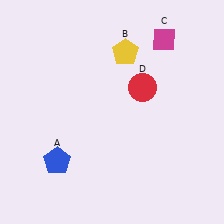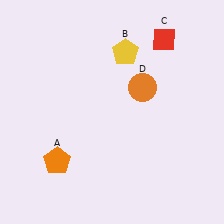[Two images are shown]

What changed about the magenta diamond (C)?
In Image 1, C is magenta. In Image 2, it changed to red.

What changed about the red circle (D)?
In Image 1, D is red. In Image 2, it changed to orange.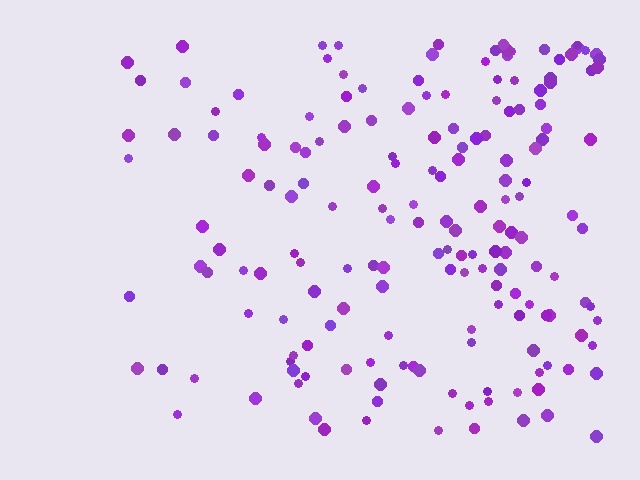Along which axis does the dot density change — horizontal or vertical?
Horizontal.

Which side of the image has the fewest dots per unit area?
The left.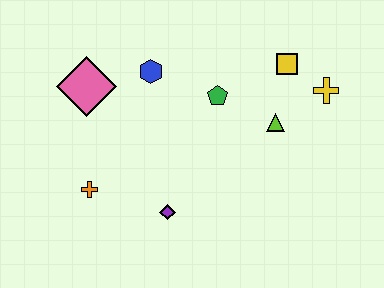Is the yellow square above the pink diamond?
Yes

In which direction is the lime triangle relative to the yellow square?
The lime triangle is below the yellow square.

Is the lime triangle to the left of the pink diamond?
No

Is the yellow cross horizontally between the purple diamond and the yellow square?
No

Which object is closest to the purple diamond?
The orange cross is closest to the purple diamond.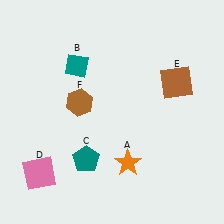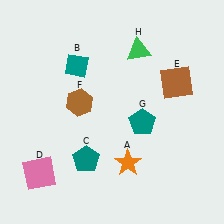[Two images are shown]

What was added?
A teal pentagon (G), a green triangle (H) were added in Image 2.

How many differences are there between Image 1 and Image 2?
There are 2 differences between the two images.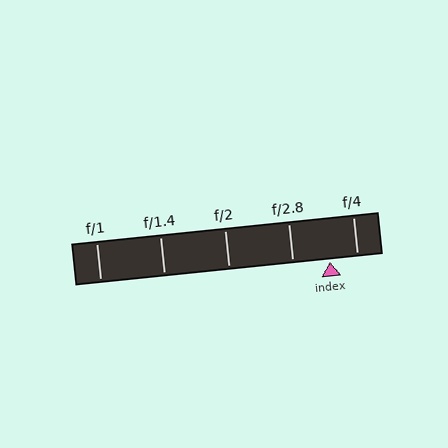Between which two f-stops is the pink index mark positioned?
The index mark is between f/2.8 and f/4.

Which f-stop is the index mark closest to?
The index mark is closest to f/4.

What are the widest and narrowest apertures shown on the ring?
The widest aperture shown is f/1 and the narrowest is f/4.